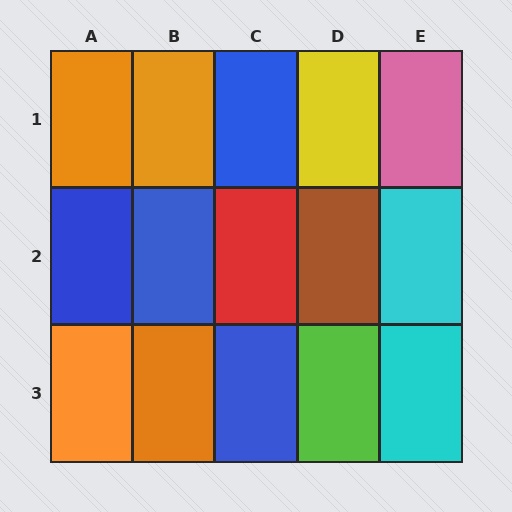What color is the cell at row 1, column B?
Orange.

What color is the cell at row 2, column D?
Brown.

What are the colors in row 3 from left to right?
Orange, orange, blue, lime, cyan.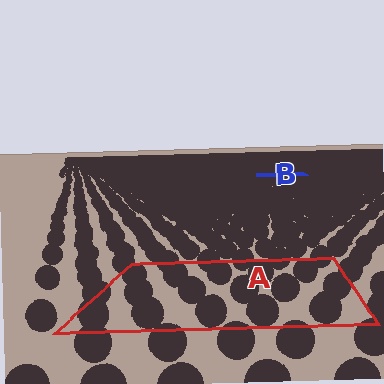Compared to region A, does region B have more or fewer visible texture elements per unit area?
Region B has more texture elements per unit area — they are packed more densely because it is farther away.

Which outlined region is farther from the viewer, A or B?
Region B is farther from the viewer — the texture elements inside it appear smaller and more densely packed.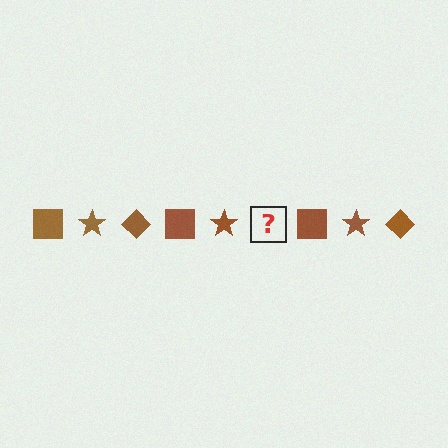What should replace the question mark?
The question mark should be replaced with a brown diamond.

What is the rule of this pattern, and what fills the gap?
The rule is that the pattern cycles through square, star, diamond shapes in brown. The gap should be filled with a brown diamond.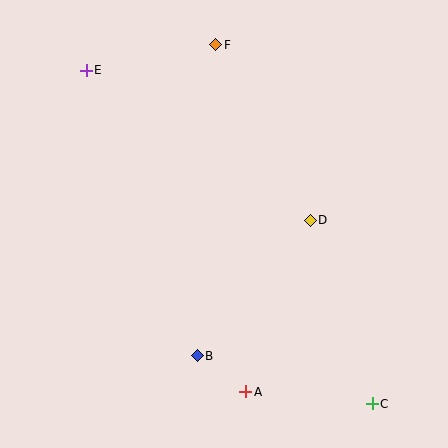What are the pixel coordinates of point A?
Point A is at (246, 392).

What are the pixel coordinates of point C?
Point C is at (372, 404).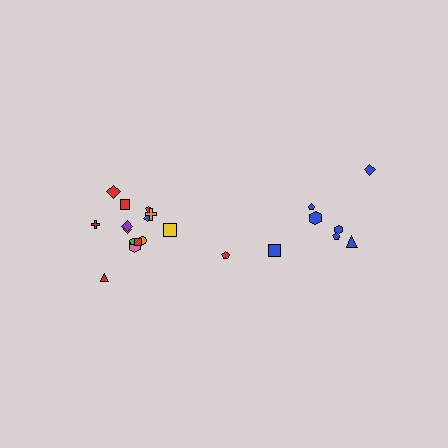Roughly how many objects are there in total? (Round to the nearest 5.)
Roughly 20 objects in total.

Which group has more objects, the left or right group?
The left group.